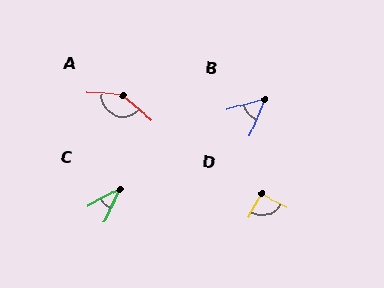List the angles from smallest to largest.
C (36°), B (52°), D (91°), A (143°).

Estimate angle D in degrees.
Approximately 91 degrees.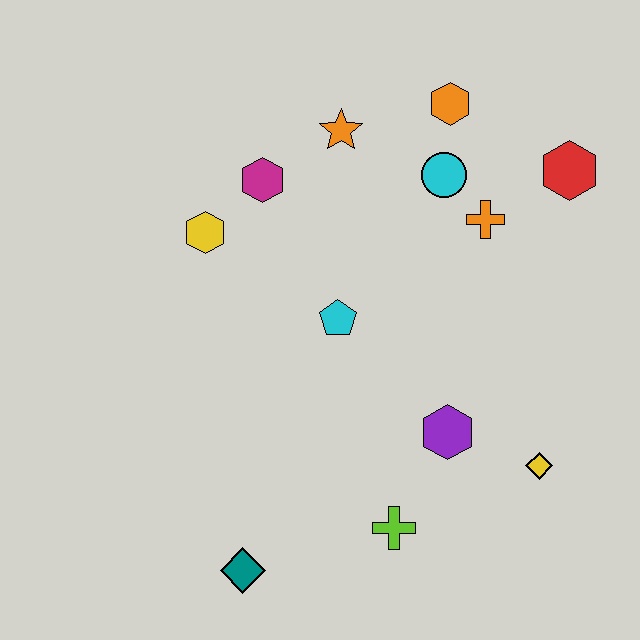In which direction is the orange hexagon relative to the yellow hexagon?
The orange hexagon is to the right of the yellow hexagon.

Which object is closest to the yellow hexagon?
The magenta hexagon is closest to the yellow hexagon.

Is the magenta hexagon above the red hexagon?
No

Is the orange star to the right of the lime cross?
No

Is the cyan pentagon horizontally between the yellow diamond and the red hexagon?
No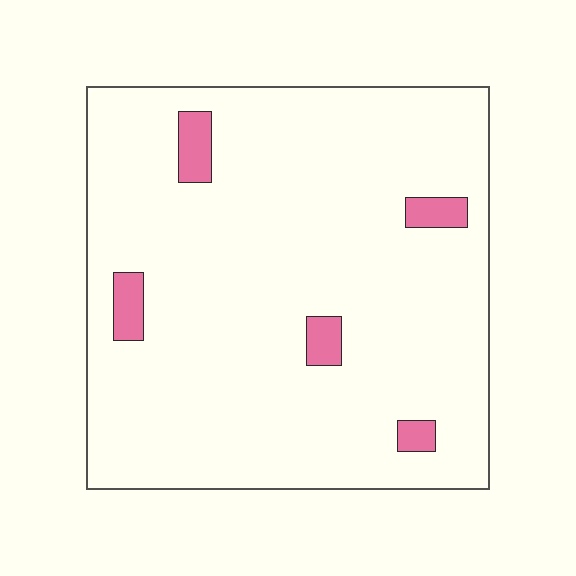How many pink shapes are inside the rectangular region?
5.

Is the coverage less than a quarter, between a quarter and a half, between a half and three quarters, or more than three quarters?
Less than a quarter.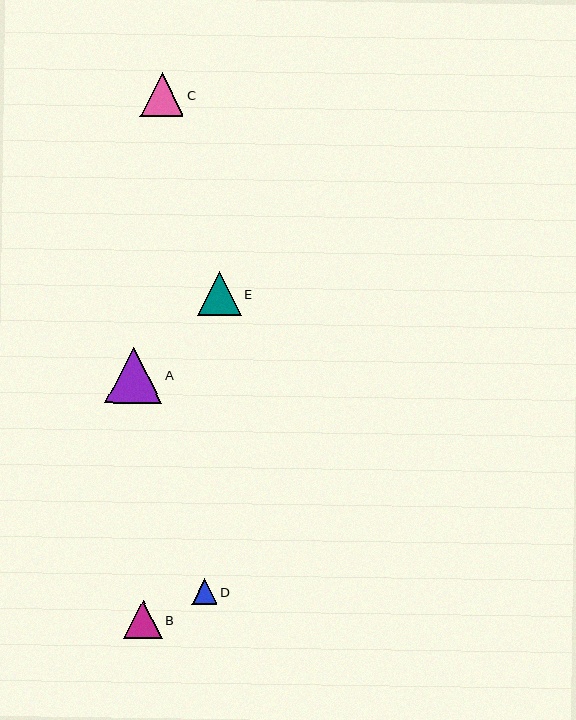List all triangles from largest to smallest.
From largest to smallest: A, E, C, B, D.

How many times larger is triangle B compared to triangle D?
Triangle B is approximately 1.5 times the size of triangle D.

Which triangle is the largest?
Triangle A is the largest with a size of approximately 57 pixels.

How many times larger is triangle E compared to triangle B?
Triangle E is approximately 1.1 times the size of triangle B.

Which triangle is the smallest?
Triangle D is the smallest with a size of approximately 25 pixels.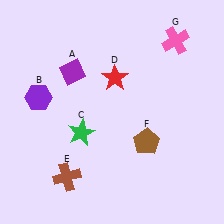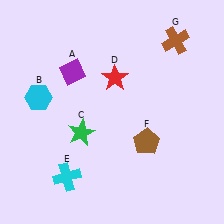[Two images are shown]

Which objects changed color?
B changed from purple to cyan. E changed from brown to cyan. G changed from pink to brown.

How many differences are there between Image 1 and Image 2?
There are 3 differences between the two images.